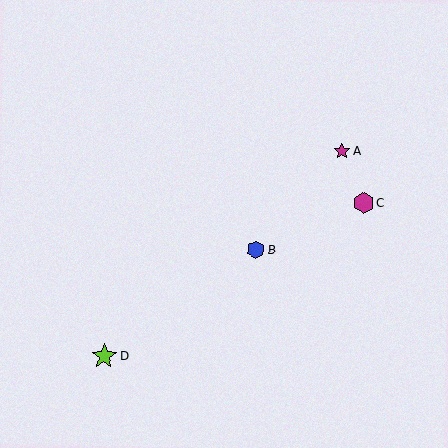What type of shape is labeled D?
Shape D is a lime star.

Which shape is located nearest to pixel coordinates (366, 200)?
The magenta hexagon (labeled C) at (364, 203) is nearest to that location.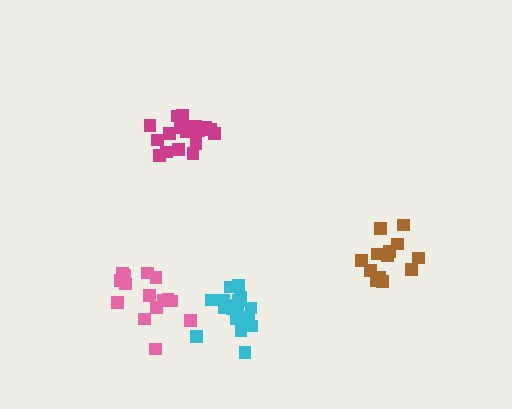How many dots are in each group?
Group 1: 16 dots, Group 2: 19 dots, Group 3: 13 dots, Group 4: 18 dots (66 total).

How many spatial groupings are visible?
There are 4 spatial groupings.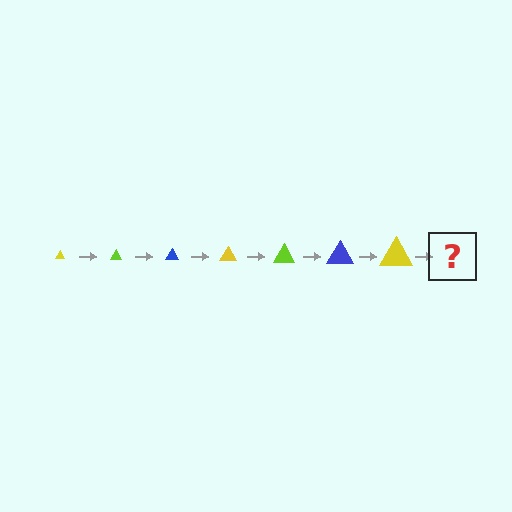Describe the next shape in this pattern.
It should be a lime triangle, larger than the previous one.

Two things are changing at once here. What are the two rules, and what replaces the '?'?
The two rules are that the triangle grows larger each step and the color cycles through yellow, lime, and blue. The '?' should be a lime triangle, larger than the previous one.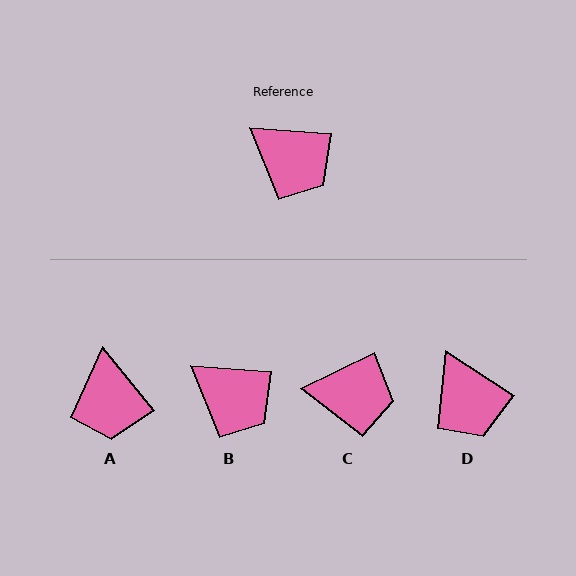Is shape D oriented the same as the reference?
No, it is off by about 28 degrees.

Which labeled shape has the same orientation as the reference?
B.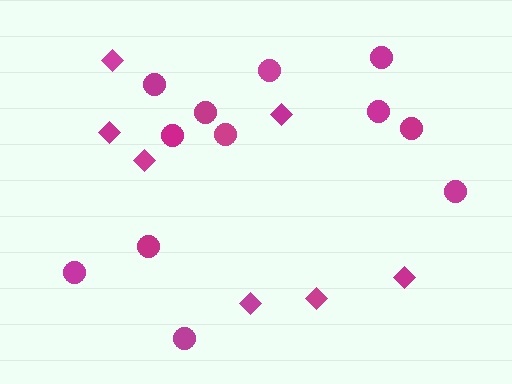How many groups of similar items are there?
There are 2 groups: one group of circles (12) and one group of diamonds (7).